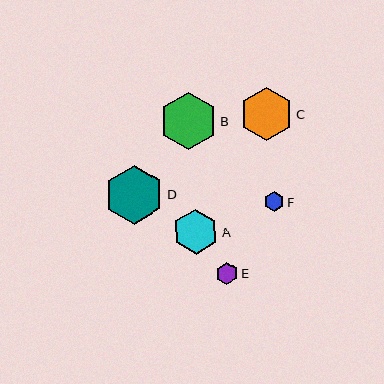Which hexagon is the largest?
Hexagon D is the largest with a size of approximately 59 pixels.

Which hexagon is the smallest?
Hexagon F is the smallest with a size of approximately 20 pixels.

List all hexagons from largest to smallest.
From largest to smallest: D, B, C, A, E, F.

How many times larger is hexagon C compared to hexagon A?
Hexagon C is approximately 1.2 times the size of hexagon A.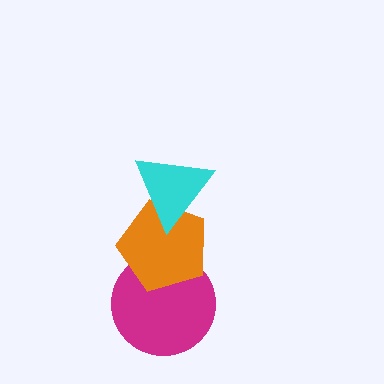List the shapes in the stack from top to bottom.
From top to bottom: the cyan triangle, the orange pentagon, the magenta circle.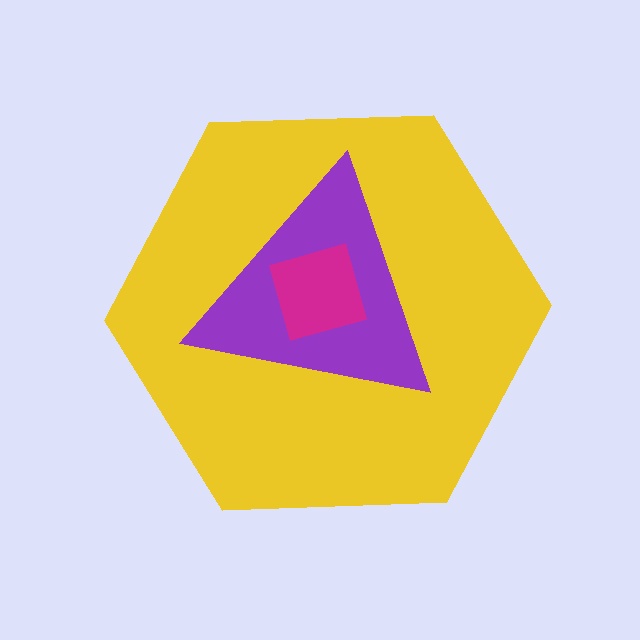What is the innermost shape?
The magenta diamond.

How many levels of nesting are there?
3.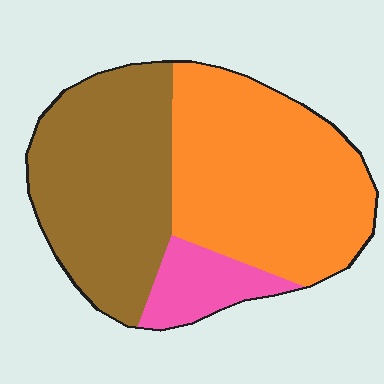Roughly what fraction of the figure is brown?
Brown covers 41% of the figure.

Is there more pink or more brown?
Brown.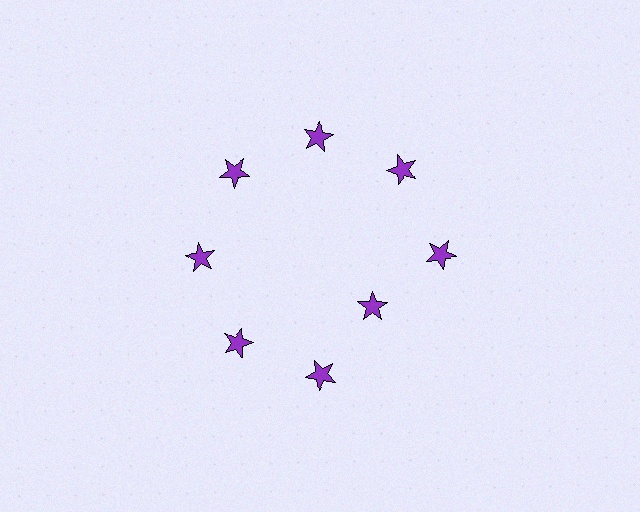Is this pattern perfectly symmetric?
No. The 8 purple stars are arranged in a ring, but one element near the 4 o'clock position is pulled inward toward the center, breaking the 8-fold rotational symmetry.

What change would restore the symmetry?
The symmetry would be restored by moving it outward, back onto the ring so that all 8 stars sit at equal angles and equal distance from the center.